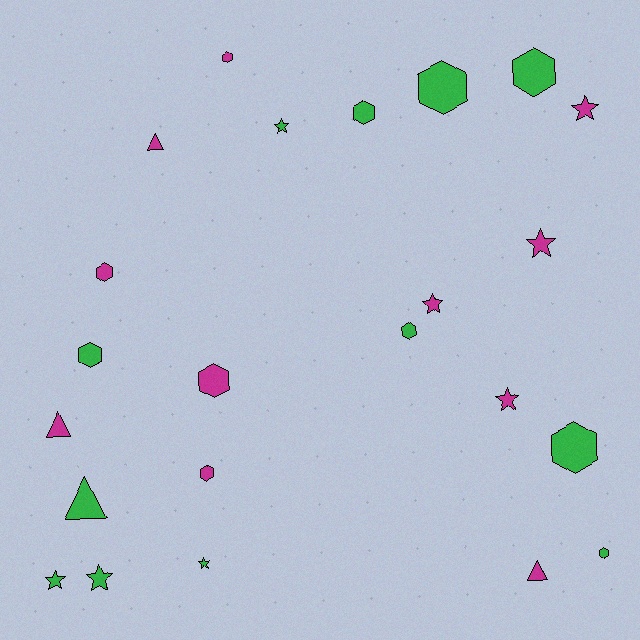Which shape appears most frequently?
Hexagon, with 11 objects.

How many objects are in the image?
There are 23 objects.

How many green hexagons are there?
There are 7 green hexagons.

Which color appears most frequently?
Green, with 12 objects.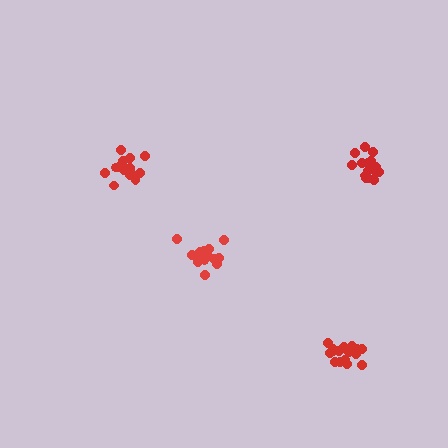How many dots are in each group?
Group 1: 17 dots, Group 2: 17 dots, Group 3: 16 dots, Group 4: 18 dots (68 total).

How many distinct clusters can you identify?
There are 4 distinct clusters.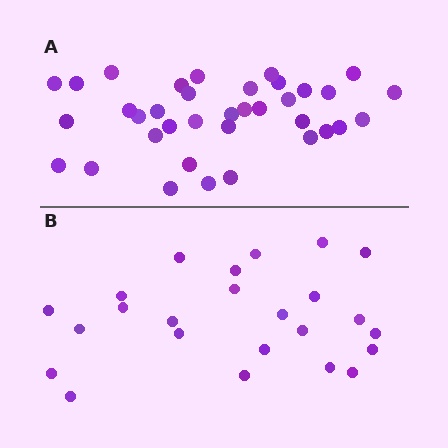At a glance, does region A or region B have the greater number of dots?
Region A (the top region) has more dots.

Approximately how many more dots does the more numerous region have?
Region A has roughly 12 or so more dots than region B.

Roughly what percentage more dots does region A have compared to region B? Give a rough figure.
About 50% more.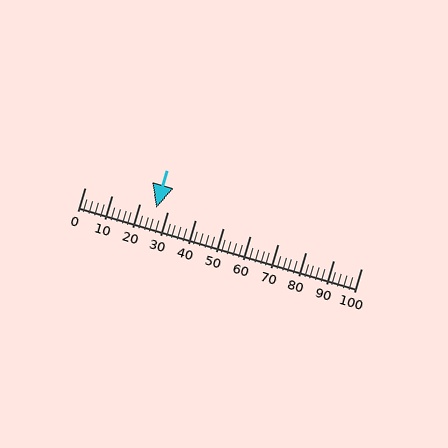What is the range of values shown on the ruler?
The ruler shows values from 0 to 100.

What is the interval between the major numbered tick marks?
The major tick marks are spaced 10 units apart.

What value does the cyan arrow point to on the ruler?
The cyan arrow points to approximately 26.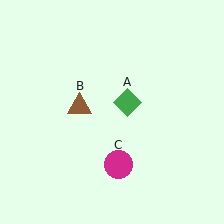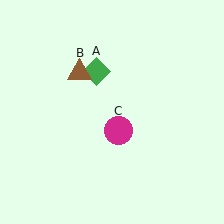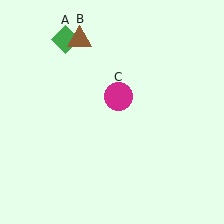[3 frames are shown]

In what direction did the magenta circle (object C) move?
The magenta circle (object C) moved up.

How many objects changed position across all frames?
3 objects changed position: green diamond (object A), brown triangle (object B), magenta circle (object C).